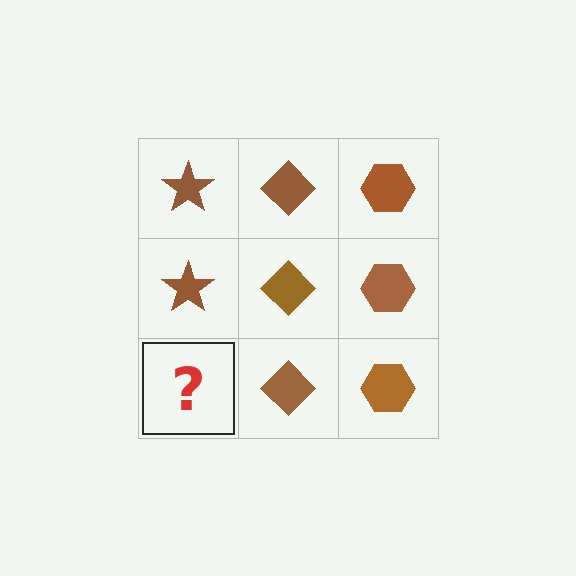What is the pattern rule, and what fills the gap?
The rule is that each column has a consistent shape. The gap should be filled with a brown star.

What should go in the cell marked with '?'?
The missing cell should contain a brown star.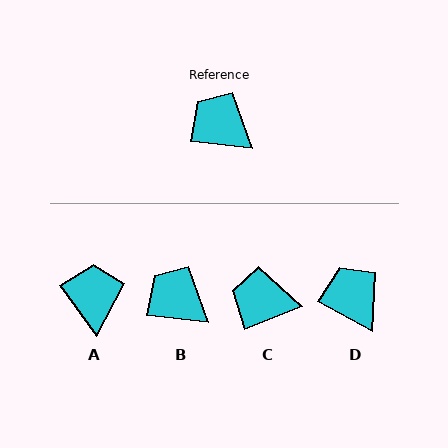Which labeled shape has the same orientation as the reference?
B.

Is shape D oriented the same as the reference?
No, it is off by about 23 degrees.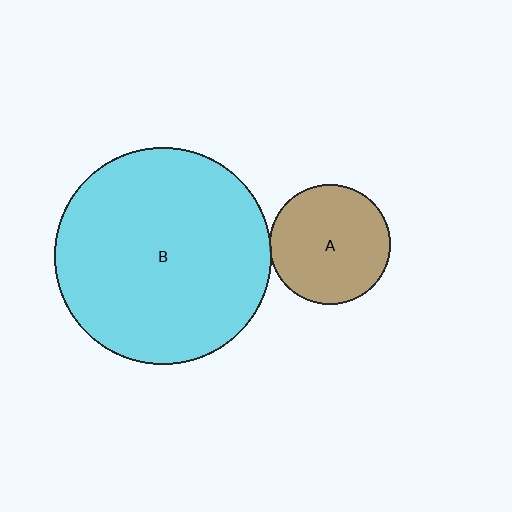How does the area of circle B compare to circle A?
Approximately 3.2 times.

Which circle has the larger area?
Circle B (cyan).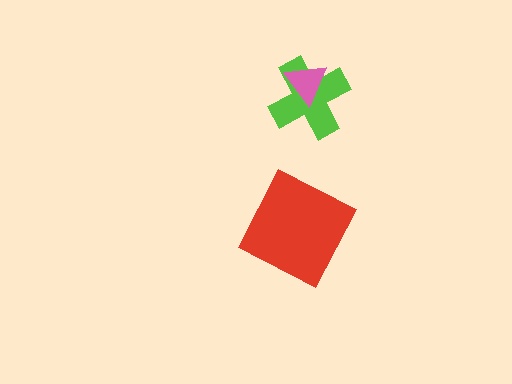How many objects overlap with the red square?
0 objects overlap with the red square.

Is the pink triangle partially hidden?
No, no other shape covers it.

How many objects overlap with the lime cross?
1 object overlaps with the lime cross.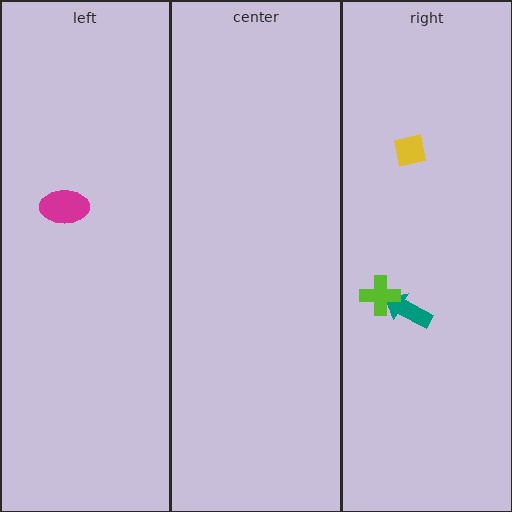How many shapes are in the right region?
3.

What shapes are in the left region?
The magenta ellipse.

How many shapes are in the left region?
1.